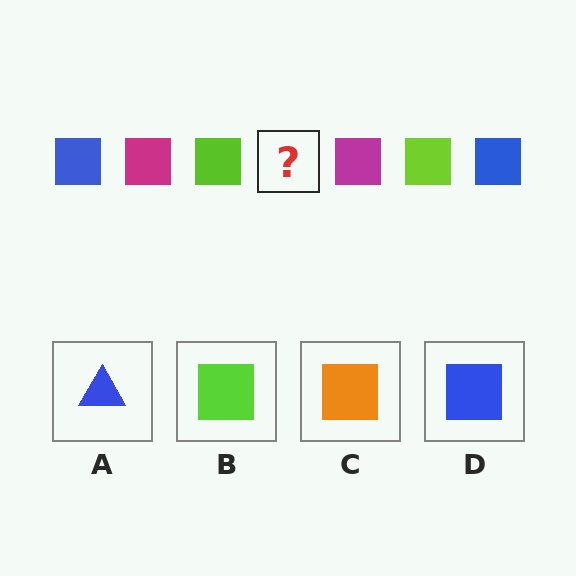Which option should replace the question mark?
Option D.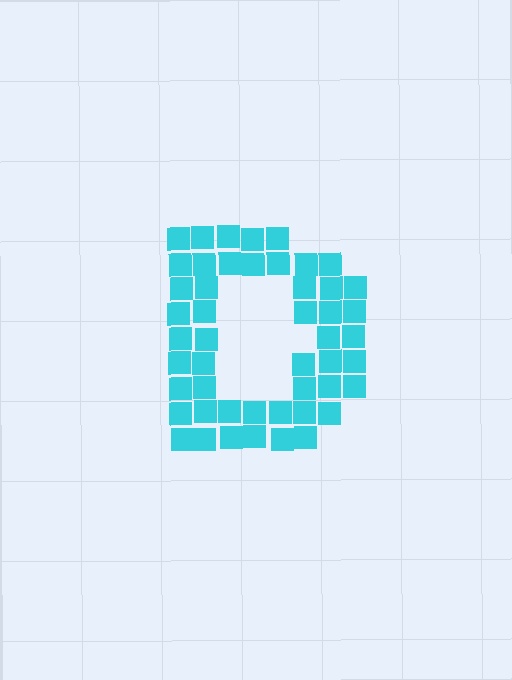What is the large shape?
The large shape is the letter D.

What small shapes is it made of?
It is made of small squares.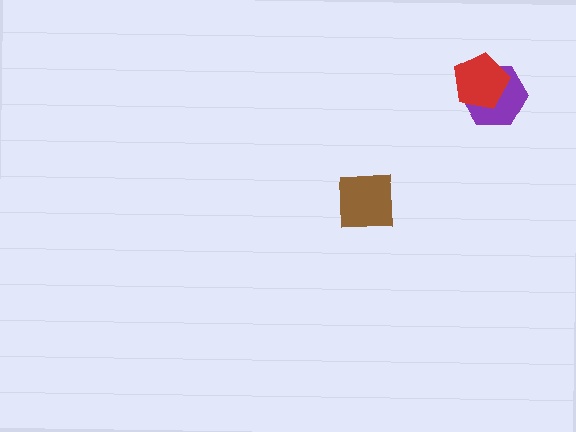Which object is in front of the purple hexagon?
The red pentagon is in front of the purple hexagon.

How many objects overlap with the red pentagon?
1 object overlaps with the red pentagon.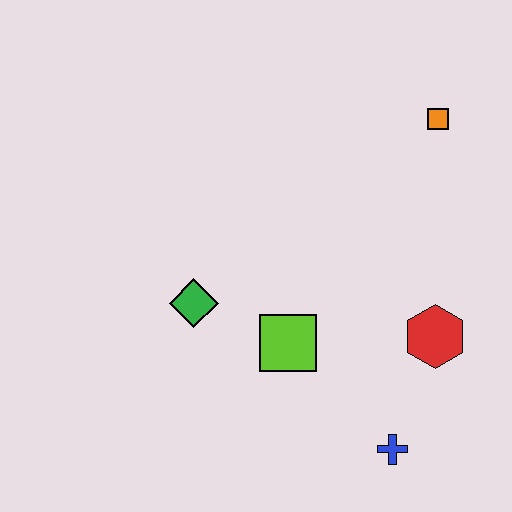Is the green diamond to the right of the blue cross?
No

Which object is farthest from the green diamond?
The orange square is farthest from the green diamond.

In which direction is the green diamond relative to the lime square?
The green diamond is to the left of the lime square.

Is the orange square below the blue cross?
No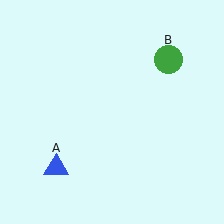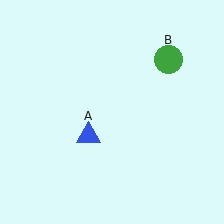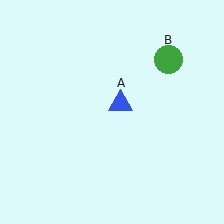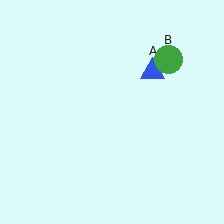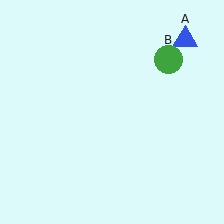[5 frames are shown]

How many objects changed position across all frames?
1 object changed position: blue triangle (object A).